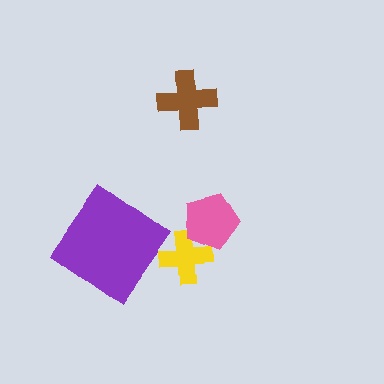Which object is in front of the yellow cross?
The pink pentagon is in front of the yellow cross.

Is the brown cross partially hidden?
No, no other shape covers it.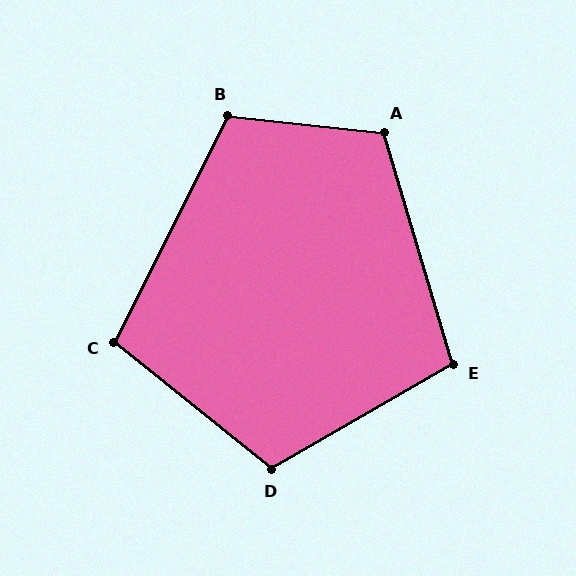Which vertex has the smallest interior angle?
C, at approximately 102 degrees.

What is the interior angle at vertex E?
Approximately 103 degrees (obtuse).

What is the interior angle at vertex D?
Approximately 111 degrees (obtuse).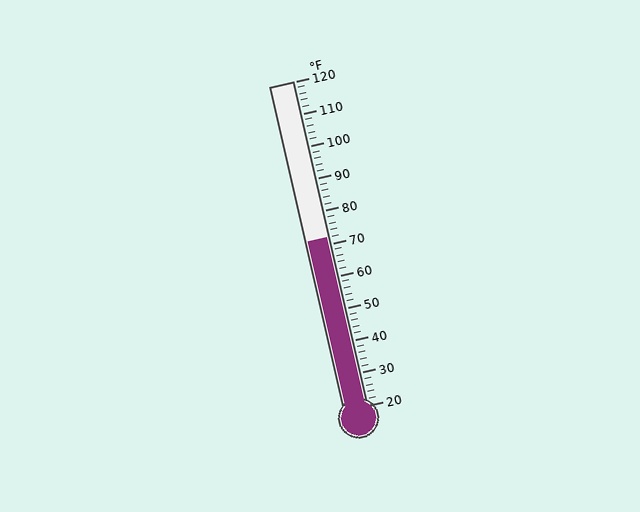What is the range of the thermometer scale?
The thermometer scale ranges from 20°F to 120°F.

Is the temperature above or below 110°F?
The temperature is below 110°F.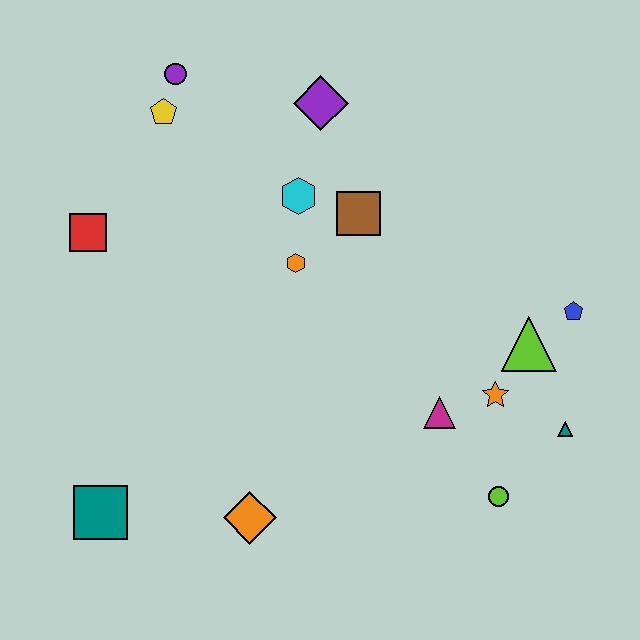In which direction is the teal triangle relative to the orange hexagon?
The teal triangle is to the right of the orange hexagon.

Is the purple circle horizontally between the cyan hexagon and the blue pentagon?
No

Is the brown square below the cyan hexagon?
Yes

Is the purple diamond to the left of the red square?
No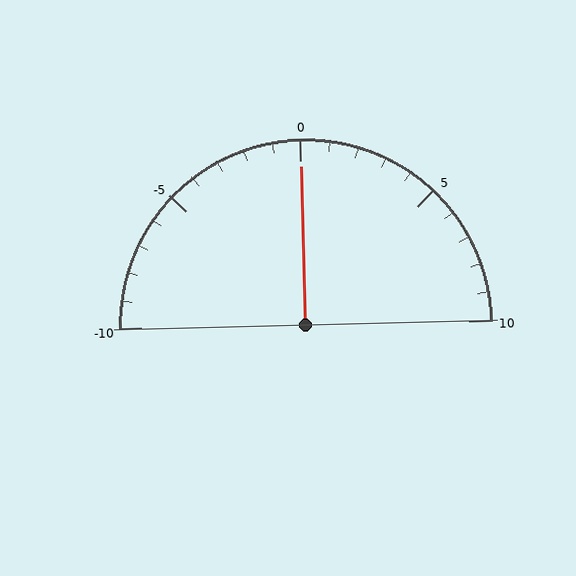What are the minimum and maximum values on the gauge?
The gauge ranges from -10 to 10.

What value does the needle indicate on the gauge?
The needle indicates approximately 0.